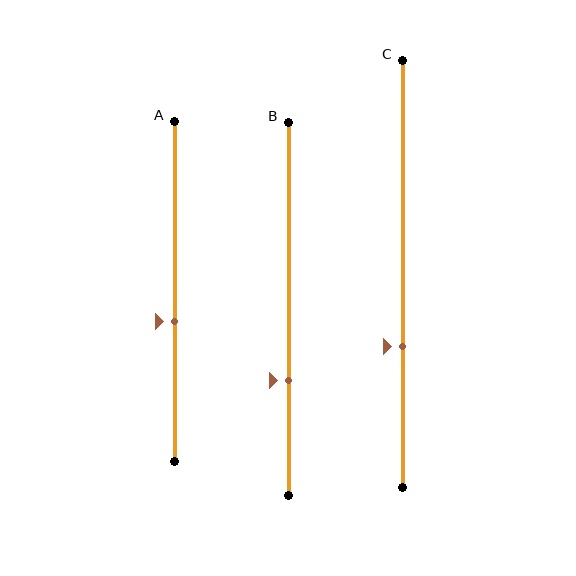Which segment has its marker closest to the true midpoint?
Segment A has its marker closest to the true midpoint.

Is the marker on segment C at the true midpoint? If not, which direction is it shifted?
No, the marker on segment C is shifted downward by about 17% of the segment length.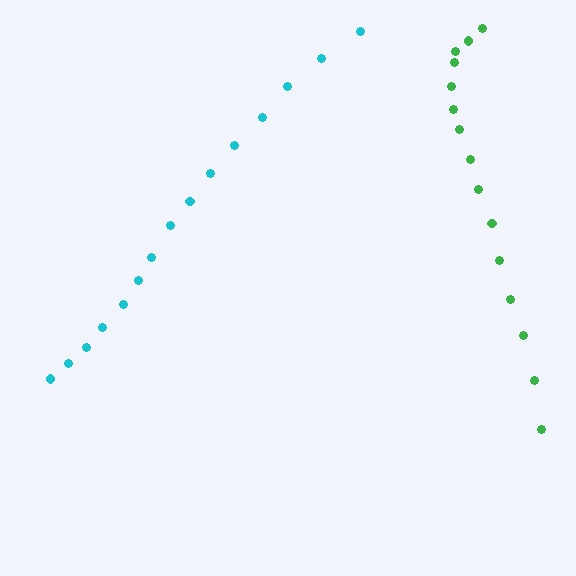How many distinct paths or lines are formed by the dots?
There are 2 distinct paths.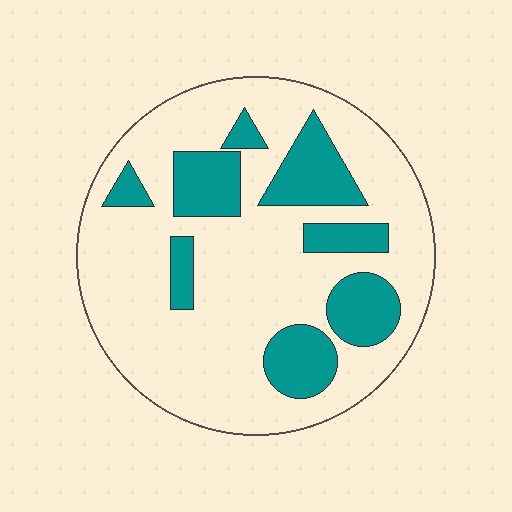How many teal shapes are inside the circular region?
8.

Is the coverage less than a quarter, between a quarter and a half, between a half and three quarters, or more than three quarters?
Between a quarter and a half.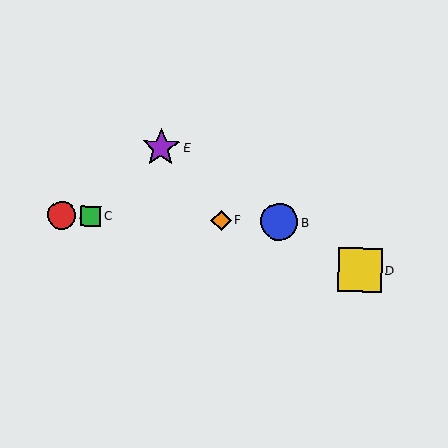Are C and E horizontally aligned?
No, C is at y≈216 and E is at y≈147.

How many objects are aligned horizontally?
4 objects (A, B, C, F) are aligned horizontally.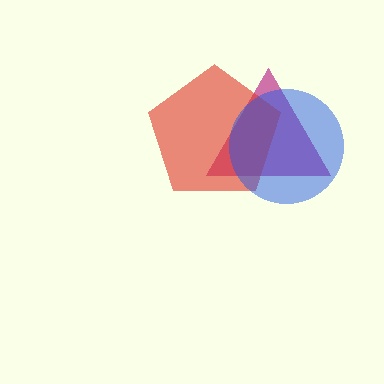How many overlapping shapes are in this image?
There are 3 overlapping shapes in the image.